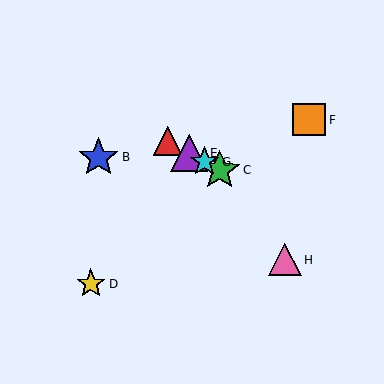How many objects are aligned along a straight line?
4 objects (A, C, E, G) are aligned along a straight line.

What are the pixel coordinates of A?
Object A is at (168, 141).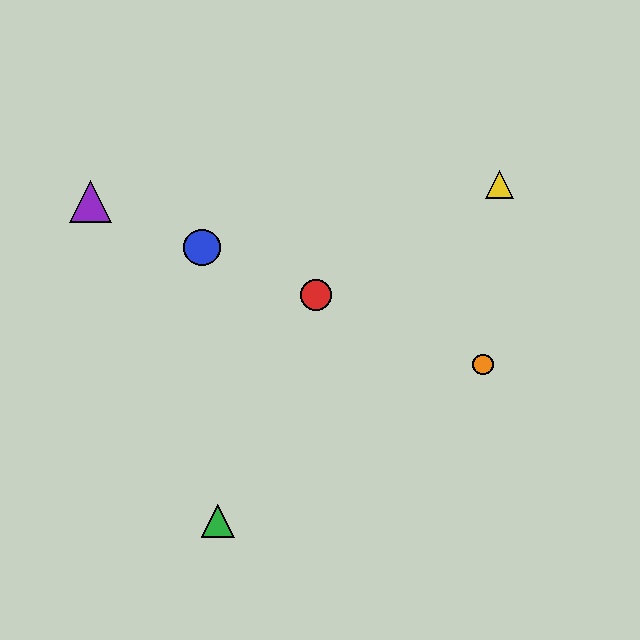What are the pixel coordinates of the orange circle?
The orange circle is at (483, 364).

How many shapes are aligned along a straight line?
4 shapes (the red circle, the blue circle, the purple triangle, the orange circle) are aligned along a straight line.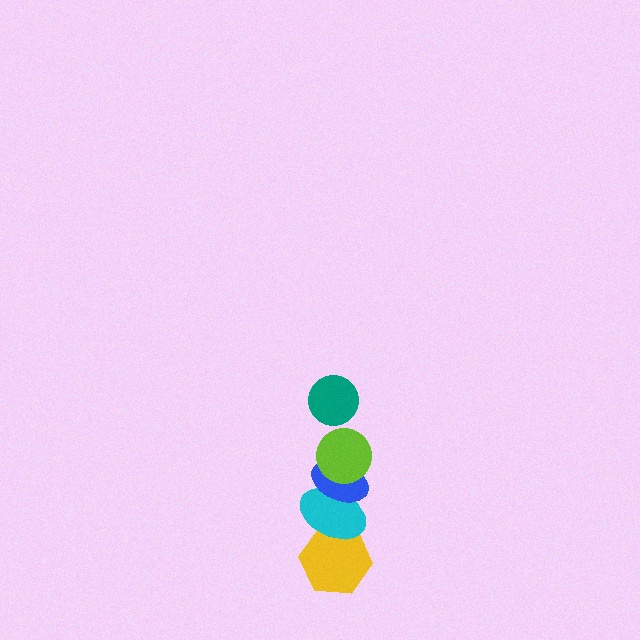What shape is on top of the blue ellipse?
The lime circle is on top of the blue ellipse.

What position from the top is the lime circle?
The lime circle is 2nd from the top.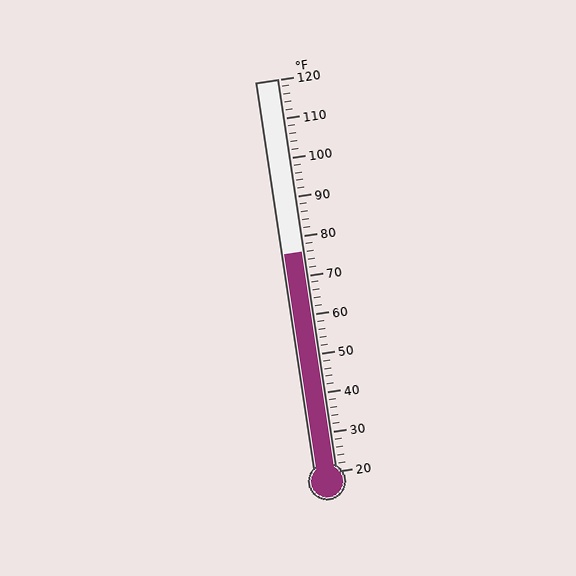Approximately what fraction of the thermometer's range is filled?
The thermometer is filled to approximately 55% of its range.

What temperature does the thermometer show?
The thermometer shows approximately 76°F.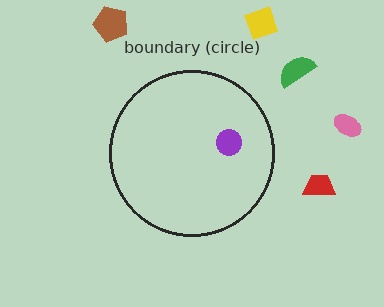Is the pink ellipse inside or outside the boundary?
Outside.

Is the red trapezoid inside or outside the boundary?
Outside.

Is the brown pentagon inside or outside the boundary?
Outside.